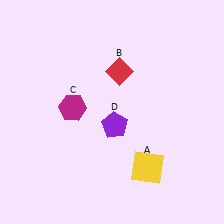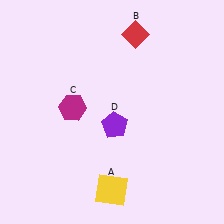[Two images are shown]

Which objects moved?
The objects that moved are: the yellow square (A), the red diamond (B).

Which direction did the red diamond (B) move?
The red diamond (B) moved up.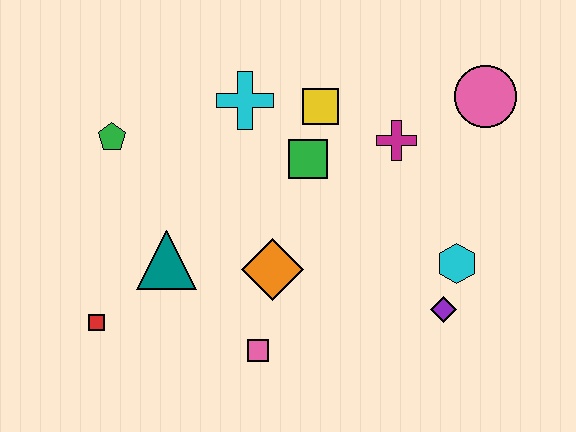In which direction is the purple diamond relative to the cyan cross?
The purple diamond is below the cyan cross.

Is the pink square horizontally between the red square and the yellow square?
Yes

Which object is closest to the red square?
The teal triangle is closest to the red square.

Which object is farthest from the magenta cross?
The red square is farthest from the magenta cross.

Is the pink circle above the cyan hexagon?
Yes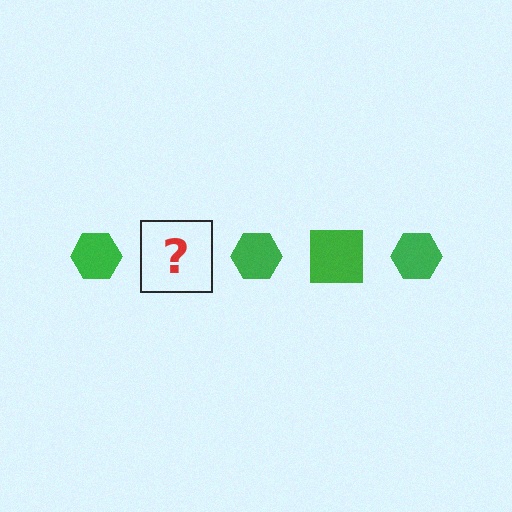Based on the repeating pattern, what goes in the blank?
The blank should be a green square.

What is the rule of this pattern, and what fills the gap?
The rule is that the pattern cycles through hexagon, square shapes in green. The gap should be filled with a green square.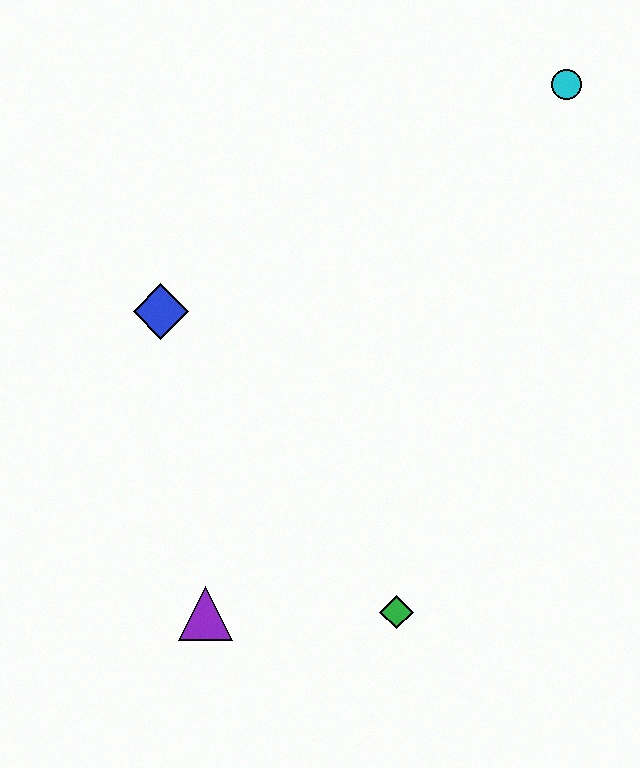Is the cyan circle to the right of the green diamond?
Yes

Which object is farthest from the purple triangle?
The cyan circle is farthest from the purple triangle.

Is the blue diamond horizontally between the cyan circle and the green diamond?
No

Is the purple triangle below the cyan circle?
Yes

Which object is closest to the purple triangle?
The green diamond is closest to the purple triangle.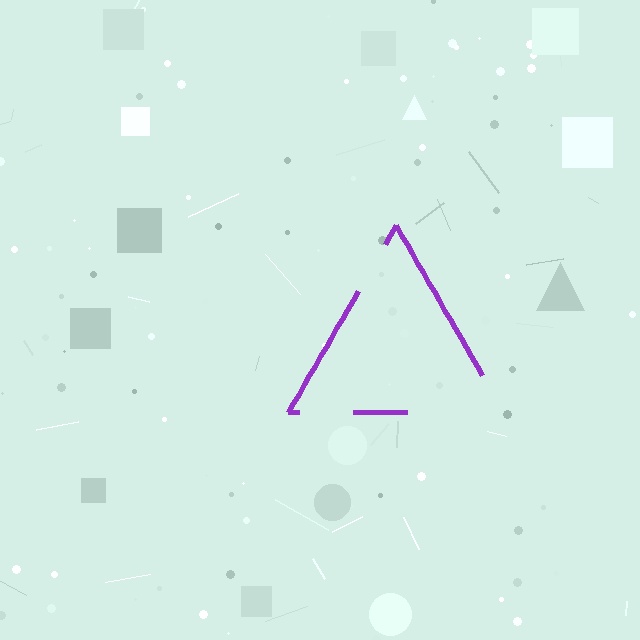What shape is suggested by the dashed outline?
The dashed outline suggests a triangle.